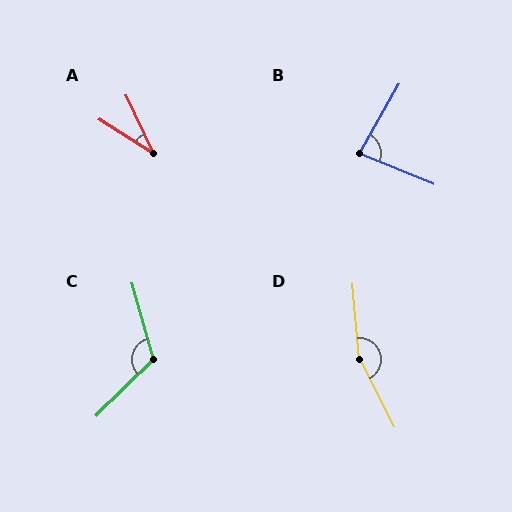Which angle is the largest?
D, at approximately 158 degrees.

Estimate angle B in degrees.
Approximately 83 degrees.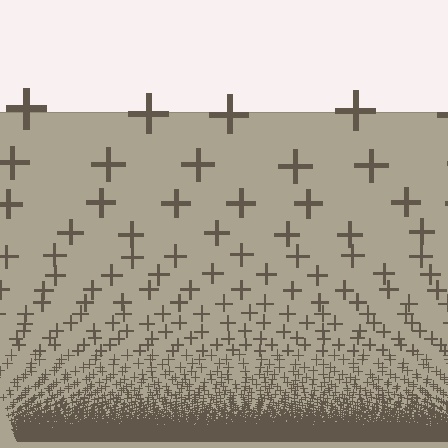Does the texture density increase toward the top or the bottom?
Density increases toward the bottom.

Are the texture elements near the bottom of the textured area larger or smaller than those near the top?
Smaller. The gradient is inverted — elements near the bottom are smaller and denser.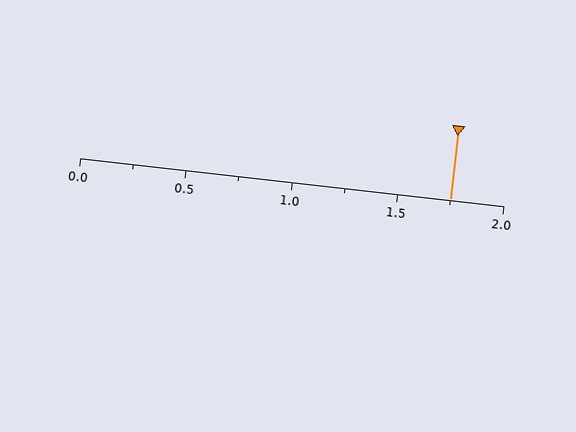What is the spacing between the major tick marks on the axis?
The major ticks are spaced 0.5 apart.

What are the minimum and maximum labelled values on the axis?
The axis runs from 0.0 to 2.0.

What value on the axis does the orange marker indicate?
The marker indicates approximately 1.75.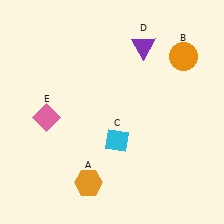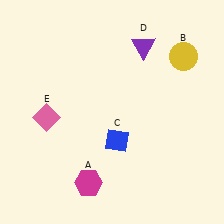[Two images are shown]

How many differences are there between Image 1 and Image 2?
There are 3 differences between the two images.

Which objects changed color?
A changed from orange to magenta. B changed from orange to yellow. C changed from cyan to blue.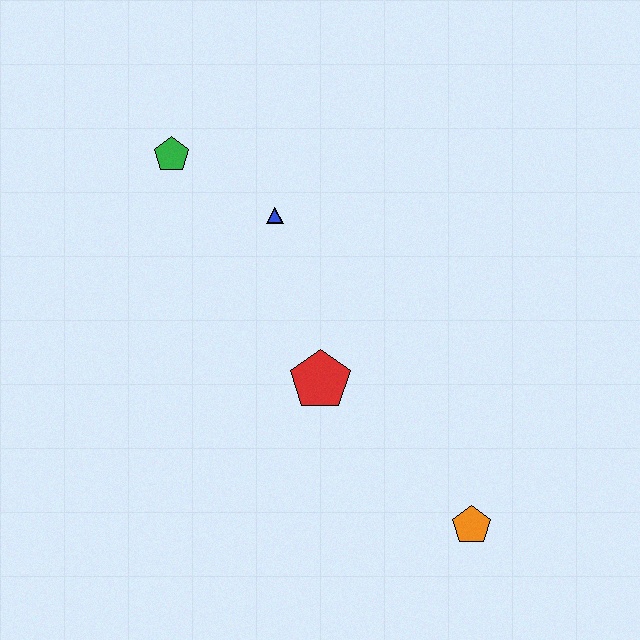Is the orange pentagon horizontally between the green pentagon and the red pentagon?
No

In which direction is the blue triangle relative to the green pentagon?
The blue triangle is to the right of the green pentagon.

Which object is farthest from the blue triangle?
The orange pentagon is farthest from the blue triangle.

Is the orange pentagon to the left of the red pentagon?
No